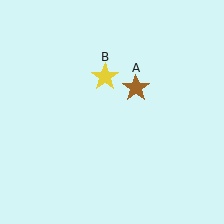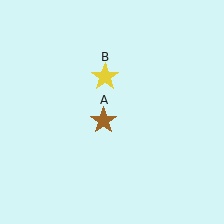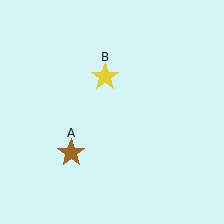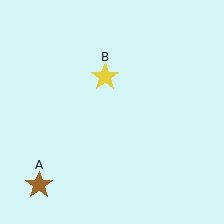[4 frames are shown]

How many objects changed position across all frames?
1 object changed position: brown star (object A).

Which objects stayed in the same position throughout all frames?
Yellow star (object B) remained stationary.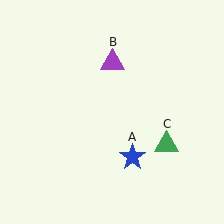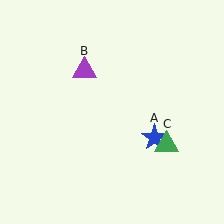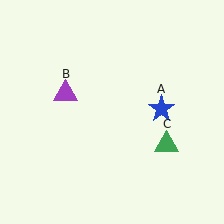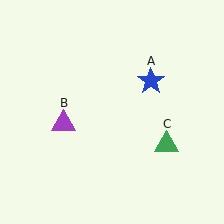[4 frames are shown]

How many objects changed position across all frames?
2 objects changed position: blue star (object A), purple triangle (object B).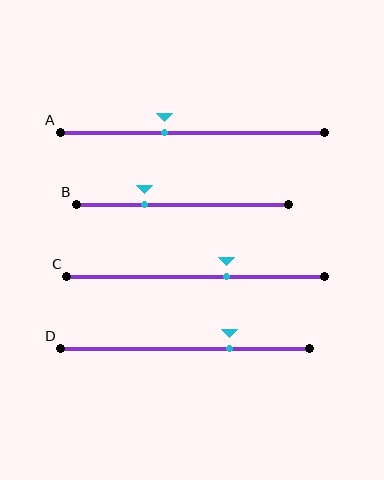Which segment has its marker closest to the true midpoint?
Segment A has its marker closest to the true midpoint.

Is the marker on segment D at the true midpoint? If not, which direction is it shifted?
No, the marker on segment D is shifted to the right by about 18% of the segment length.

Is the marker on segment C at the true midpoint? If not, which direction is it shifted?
No, the marker on segment C is shifted to the right by about 12% of the segment length.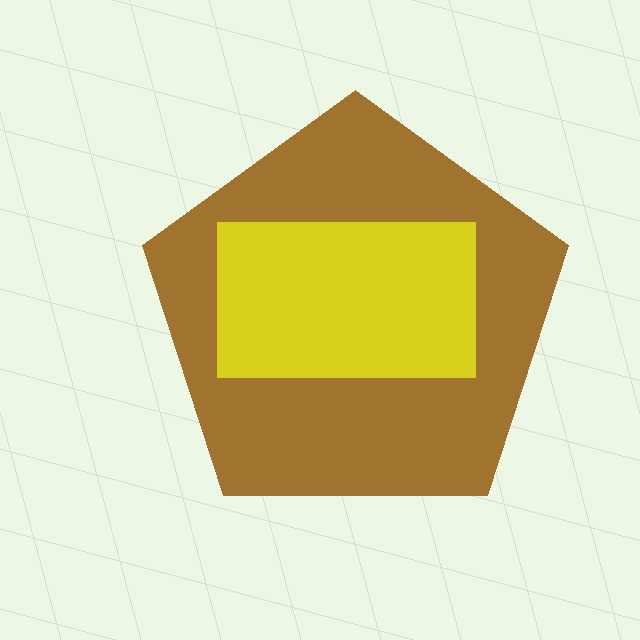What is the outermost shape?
The brown pentagon.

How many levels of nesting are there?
2.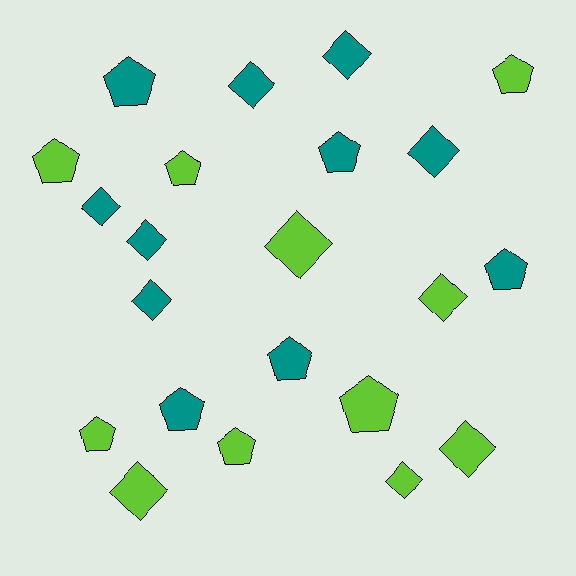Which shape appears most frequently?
Pentagon, with 11 objects.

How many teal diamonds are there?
There are 6 teal diamonds.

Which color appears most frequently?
Teal, with 11 objects.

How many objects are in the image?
There are 22 objects.